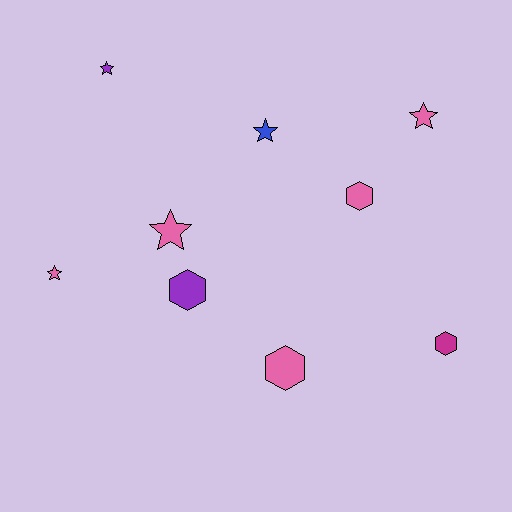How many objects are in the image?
There are 9 objects.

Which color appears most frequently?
Pink, with 5 objects.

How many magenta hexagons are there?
There is 1 magenta hexagon.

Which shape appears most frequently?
Star, with 5 objects.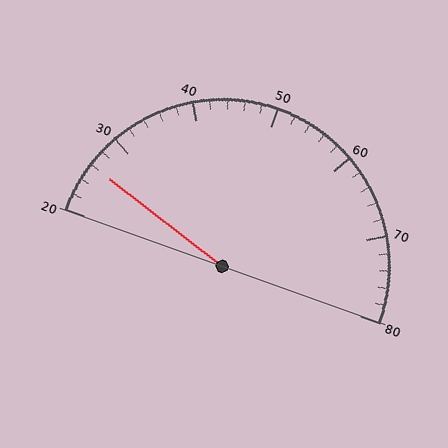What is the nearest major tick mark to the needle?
The nearest major tick mark is 30.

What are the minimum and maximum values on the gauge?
The gauge ranges from 20 to 80.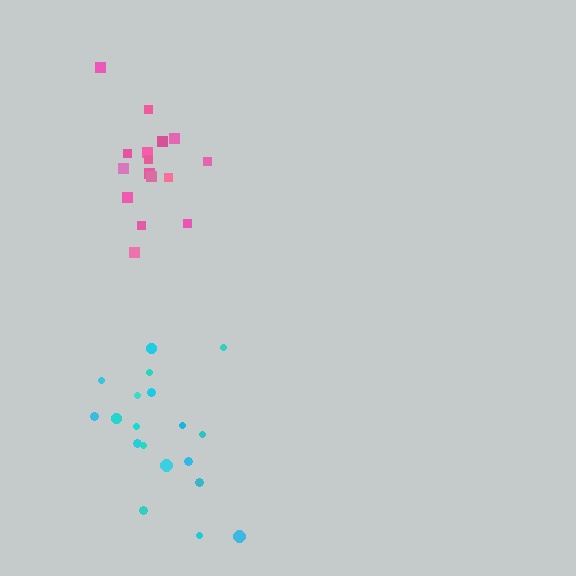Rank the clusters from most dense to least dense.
pink, cyan.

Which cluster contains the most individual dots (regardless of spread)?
Cyan (19).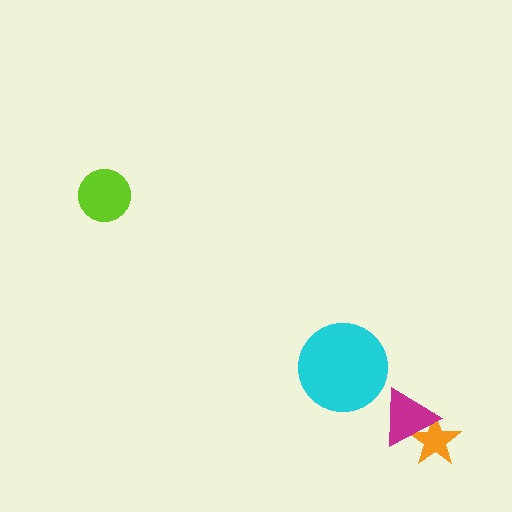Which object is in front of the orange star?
The magenta triangle is in front of the orange star.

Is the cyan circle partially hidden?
No, no other shape covers it.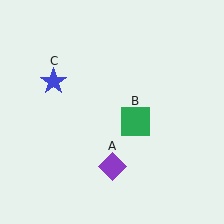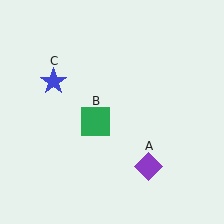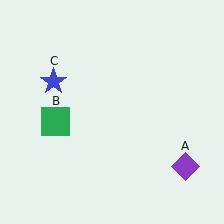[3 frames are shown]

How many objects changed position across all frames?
2 objects changed position: purple diamond (object A), green square (object B).